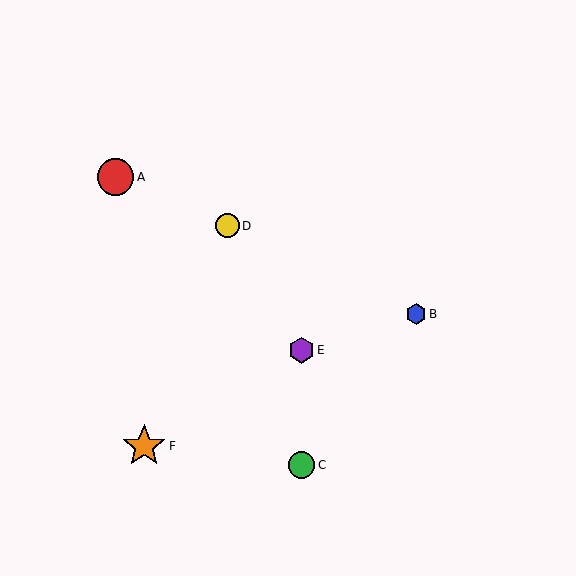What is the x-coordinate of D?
Object D is at x≈227.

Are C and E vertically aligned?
Yes, both are at x≈301.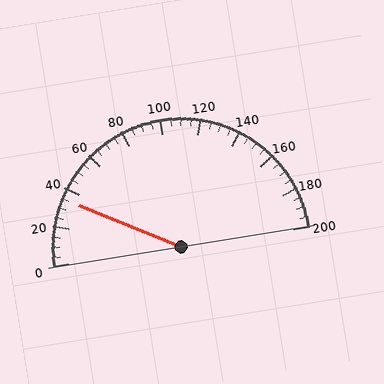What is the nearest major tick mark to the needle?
The nearest major tick mark is 40.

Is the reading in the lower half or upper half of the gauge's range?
The reading is in the lower half of the range (0 to 200).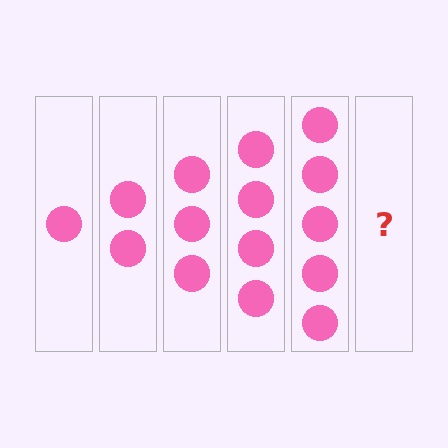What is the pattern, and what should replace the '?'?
The pattern is that each step adds one more circle. The '?' should be 6 circles.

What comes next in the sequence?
The next element should be 6 circles.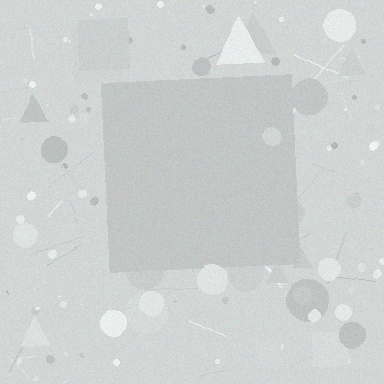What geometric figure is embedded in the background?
A square is embedded in the background.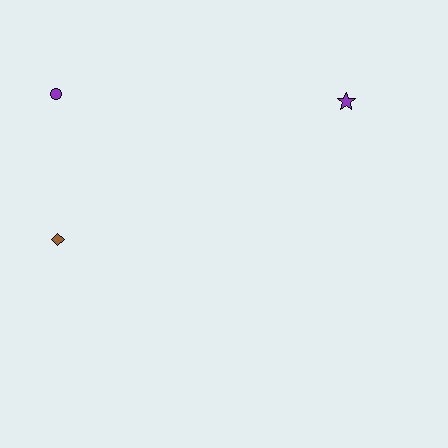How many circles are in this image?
There is 1 circle.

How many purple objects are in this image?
There are 2 purple objects.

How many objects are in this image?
There are 3 objects.